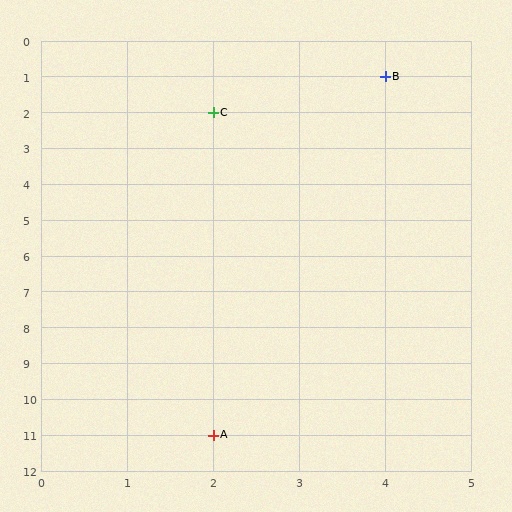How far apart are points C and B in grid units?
Points C and B are 2 columns and 1 row apart (about 2.2 grid units diagonally).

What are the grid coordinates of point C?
Point C is at grid coordinates (2, 2).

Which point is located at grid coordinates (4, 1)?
Point B is at (4, 1).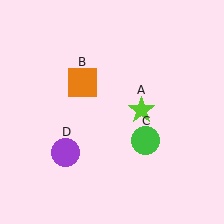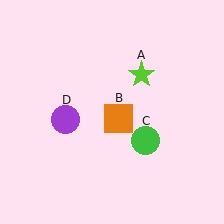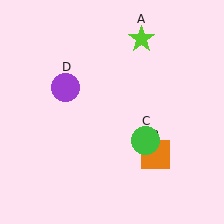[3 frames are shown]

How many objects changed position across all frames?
3 objects changed position: lime star (object A), orange square (object B), purple circle (object D).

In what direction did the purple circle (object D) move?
The purple circle (object D) moved up.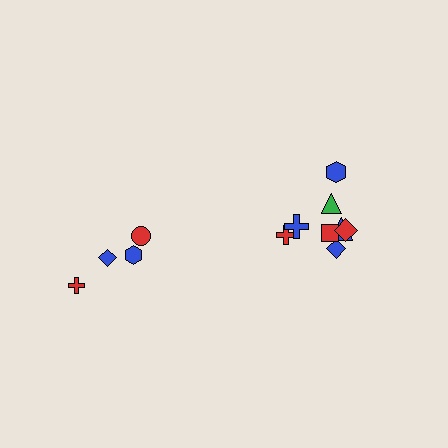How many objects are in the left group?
There are 4 objects.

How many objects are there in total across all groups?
There are 12 objects.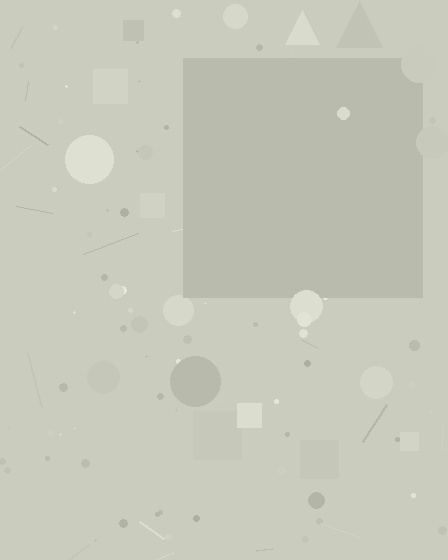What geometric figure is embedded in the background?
A square is embedded in the background.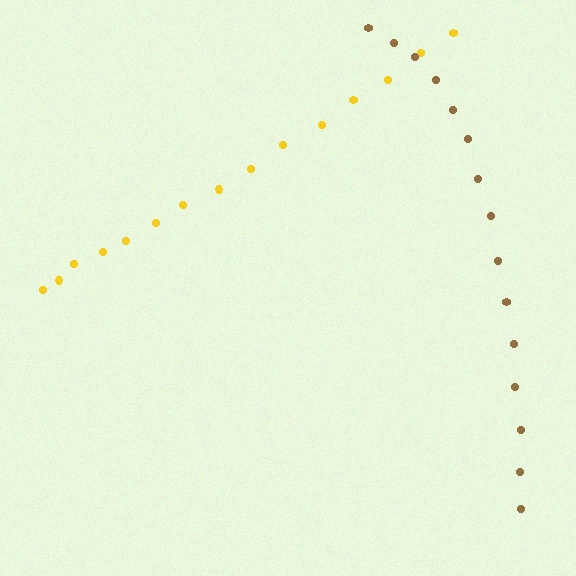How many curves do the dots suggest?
There are 2 distinct paths.